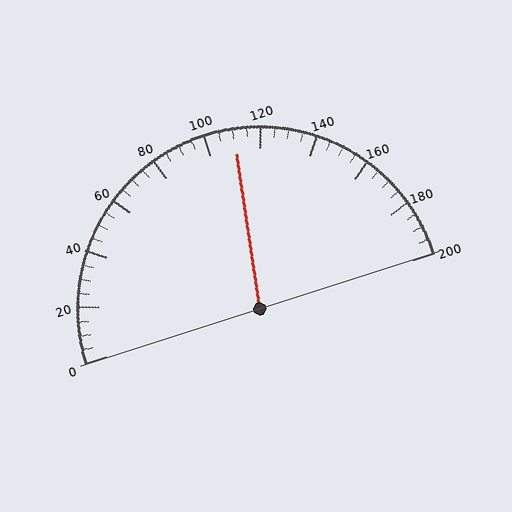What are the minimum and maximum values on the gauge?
The gauge ranges from 0 to 200.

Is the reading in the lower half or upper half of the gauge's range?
The reading is in the upper half of the range (0 to 200).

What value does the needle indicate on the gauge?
The needle indicates approximately 110.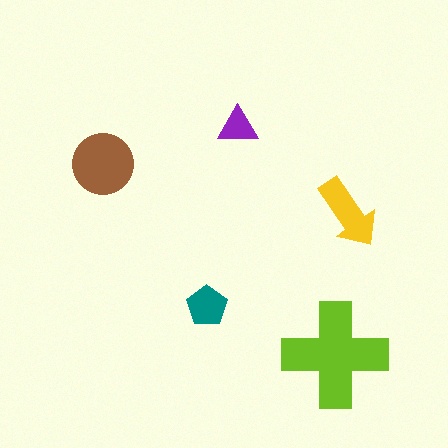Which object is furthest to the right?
The yellow arrow is rightmost.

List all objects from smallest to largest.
The purple triangle, the teal pentagon, the yellow arrow, the brown circle, the lime cross.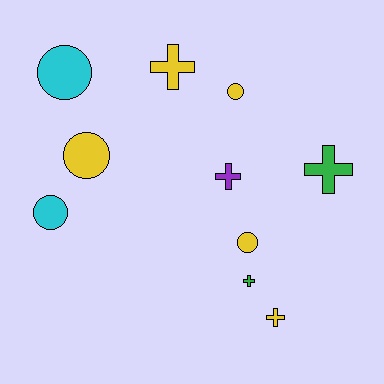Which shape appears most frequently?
Cross, with 5 objects.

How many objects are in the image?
There are 10 objects.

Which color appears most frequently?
Yellow, with 5 objects.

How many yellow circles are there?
There are 3 yellow circles.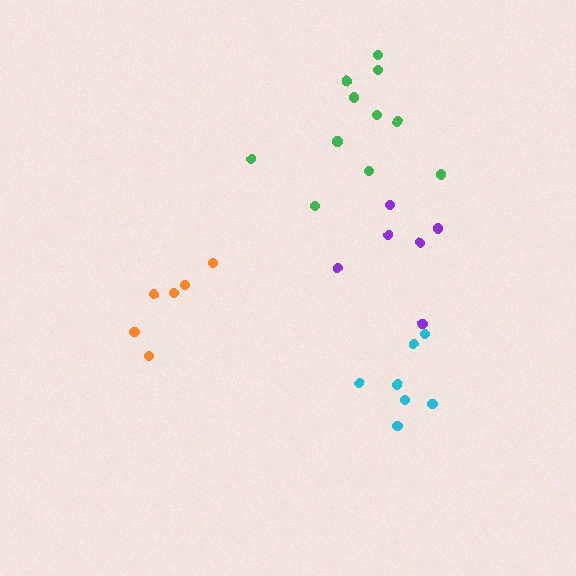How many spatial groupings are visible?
There are 4 spatial groupings.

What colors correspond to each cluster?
The clusters are colored: orange, purple, cyan, green.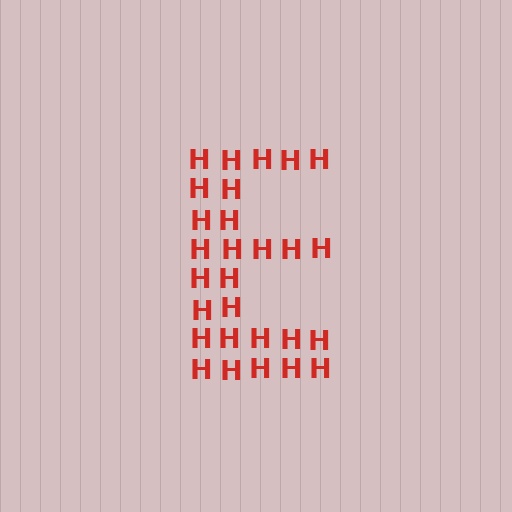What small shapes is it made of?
It is made of small letter H's.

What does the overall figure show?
The overall figure shows the letter E.